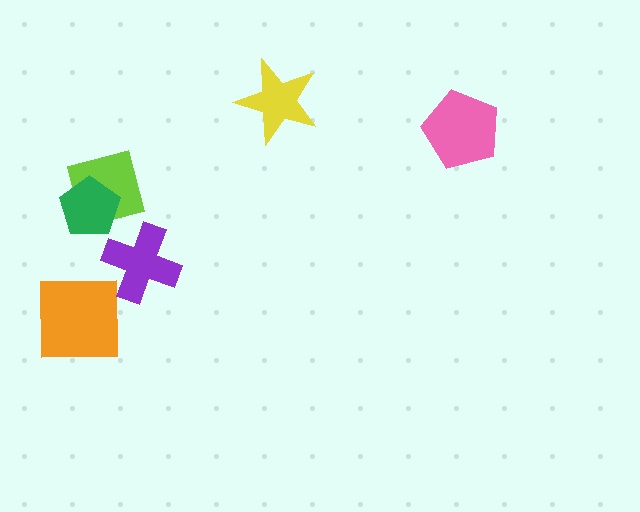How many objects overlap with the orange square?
0 objects overlap with the orange square.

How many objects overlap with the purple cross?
0 objects overlap with the purple cross.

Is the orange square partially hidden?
No, no other shape covers it.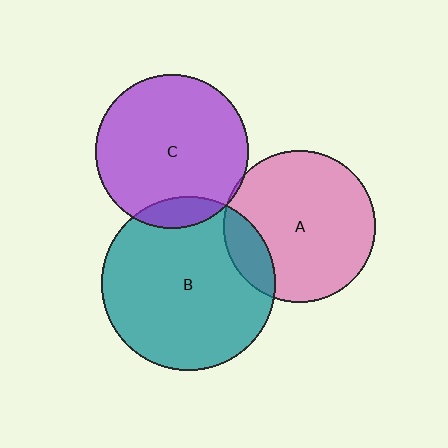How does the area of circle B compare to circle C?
Approximately 1.3 times.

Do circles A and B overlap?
Yes.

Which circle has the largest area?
Circle B (teal).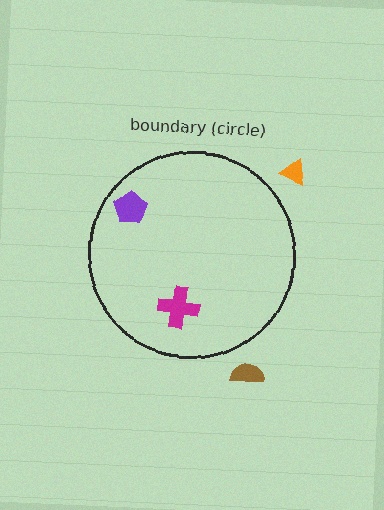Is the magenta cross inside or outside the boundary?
Inside.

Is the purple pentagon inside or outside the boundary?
Inside.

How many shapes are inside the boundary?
2 inside, 2 outside.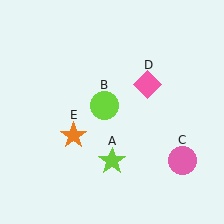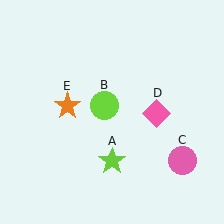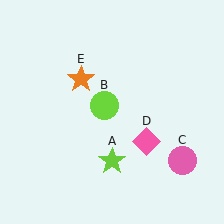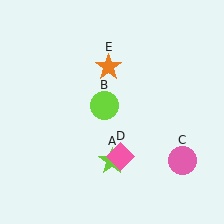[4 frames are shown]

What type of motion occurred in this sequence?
The pink diamond (object D), orange star (object E) rotated clockwise around the center of the scene.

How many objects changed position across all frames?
2 objects changed position: pink diamond (object D), orange star (object E).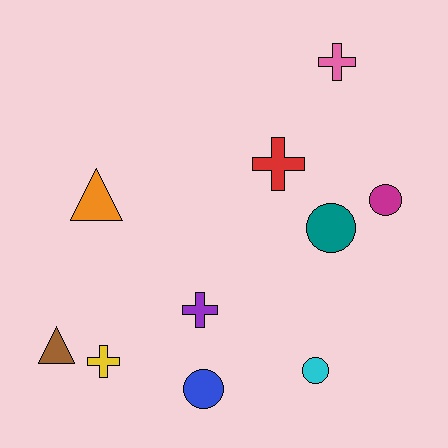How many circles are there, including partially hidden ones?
There are 4 circles.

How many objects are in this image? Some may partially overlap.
There are 10 objects.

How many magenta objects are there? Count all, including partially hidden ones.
There is 1 magenta object.